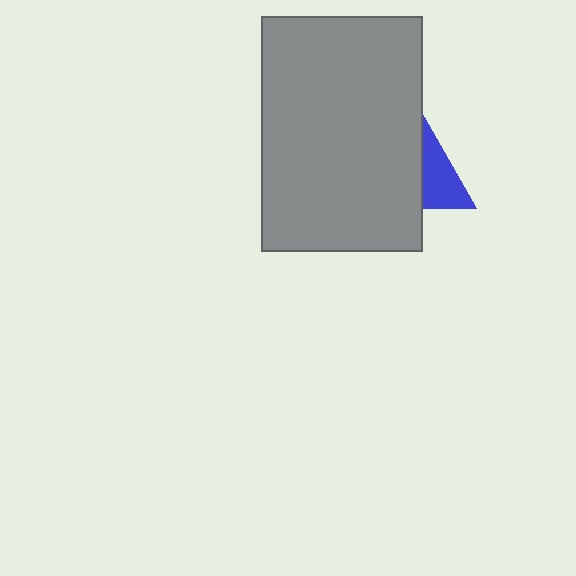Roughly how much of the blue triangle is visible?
A small part of it is visible (roughly 34%).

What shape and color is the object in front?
The object in front is a gray rectangle.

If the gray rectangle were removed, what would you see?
You would see the complete blue triangle.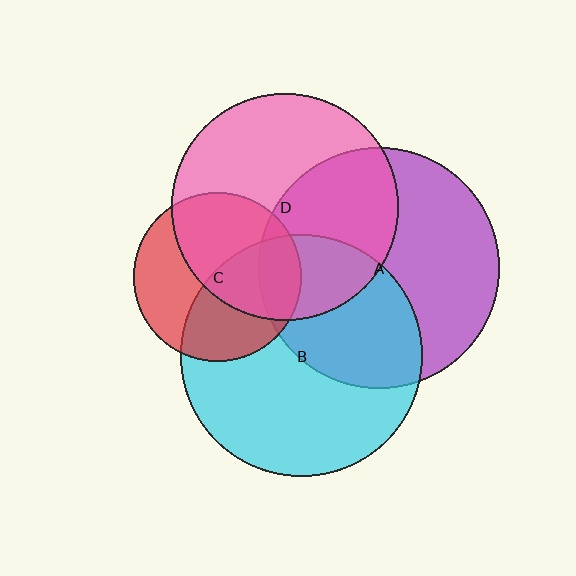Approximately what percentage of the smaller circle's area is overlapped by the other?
Approximately 45%.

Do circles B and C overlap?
Yes.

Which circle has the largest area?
Circle B (cyan).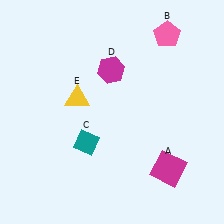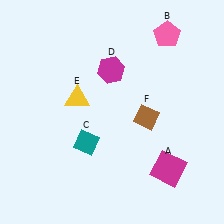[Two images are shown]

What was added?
A brown diamond (F) was added in Image 2.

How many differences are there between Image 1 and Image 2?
There is 1 difference between the two images.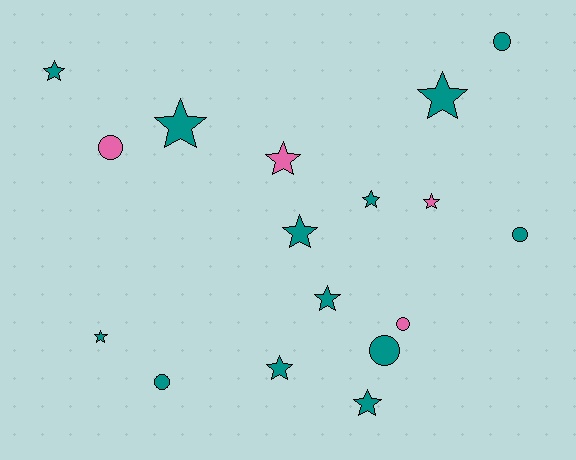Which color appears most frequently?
Teal, with 13 objects.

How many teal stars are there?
There are 9 teal stars.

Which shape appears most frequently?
Star, with 11 objects.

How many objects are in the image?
There are 17 objects.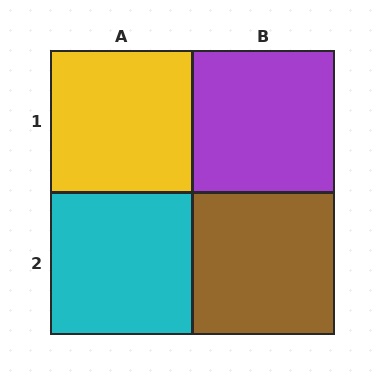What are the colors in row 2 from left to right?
Cyan, brown.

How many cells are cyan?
1 cell is cyan.